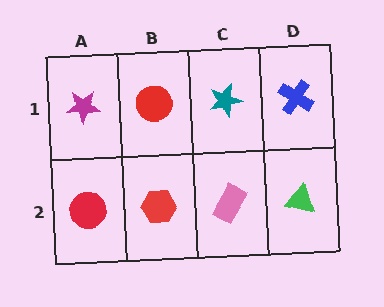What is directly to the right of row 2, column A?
A red hexagon.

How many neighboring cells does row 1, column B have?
3.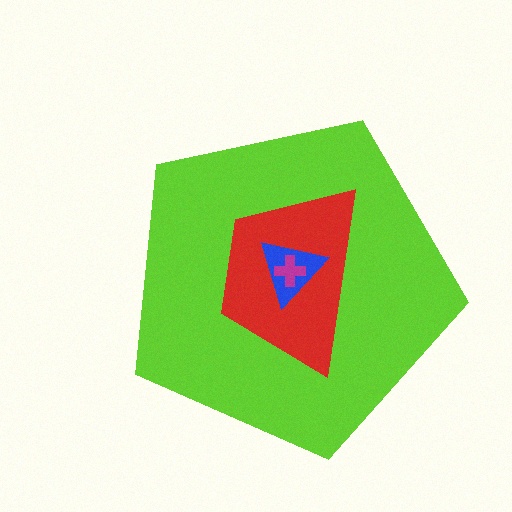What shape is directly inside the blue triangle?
The magenta cross.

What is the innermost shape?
The magenta cross.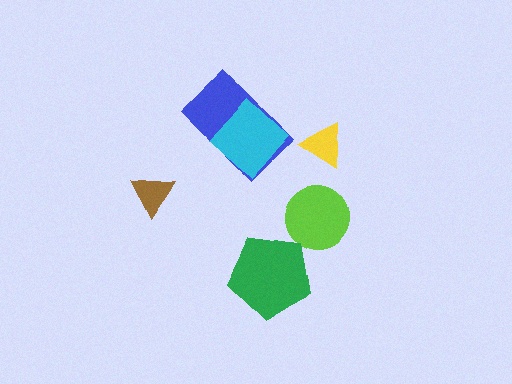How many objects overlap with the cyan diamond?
1 object overlaps with the cyan diamond.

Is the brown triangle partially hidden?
No, no other shape covers it.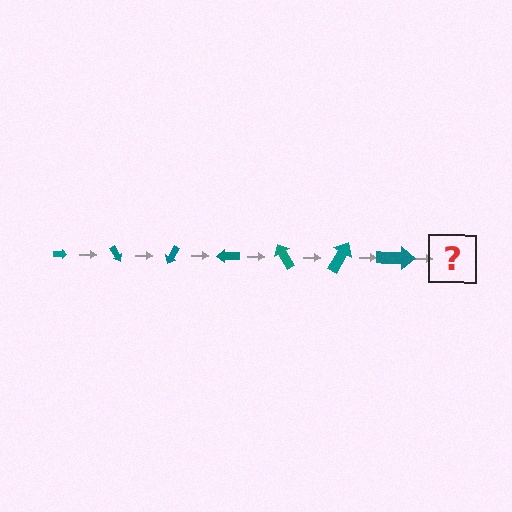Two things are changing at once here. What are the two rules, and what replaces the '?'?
The two rules are that the arrow grows larger each step and it rotates 60 degrees each step. The '?' should be an arrow, larger than the previous one and rotated 420 degrees from the start.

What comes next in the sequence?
The next element should be an arrow, larger than the previous one and rotated 420 degrees from the start.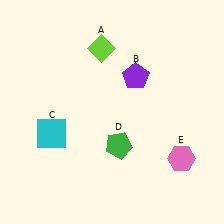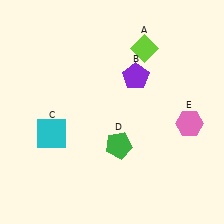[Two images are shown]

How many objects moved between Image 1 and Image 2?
2 objects moved between the two images.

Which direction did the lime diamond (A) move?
The lime diamond (A) moved right.